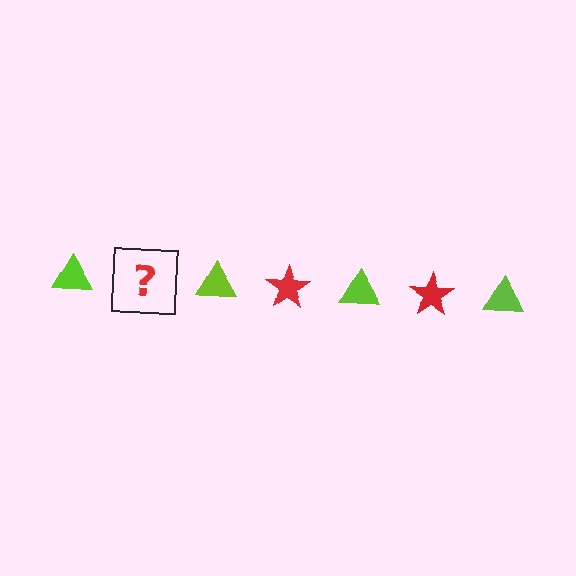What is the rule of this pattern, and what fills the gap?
The rule is that the pattern alternates between lime triangle and red star. The gap should be filled with a red star.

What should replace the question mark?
The question mark should be replaced with a red star.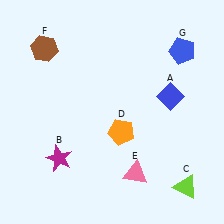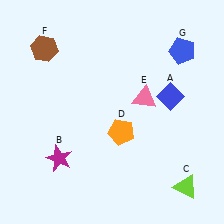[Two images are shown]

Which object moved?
The pink triangle (E) moved up.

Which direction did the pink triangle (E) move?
The pink triangle (E) moved up.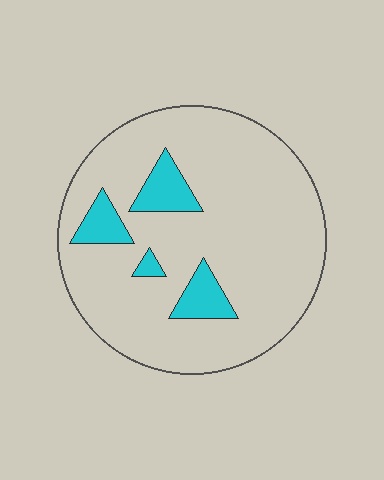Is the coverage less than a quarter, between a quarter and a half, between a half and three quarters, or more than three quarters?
Less than a quarter.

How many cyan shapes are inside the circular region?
4.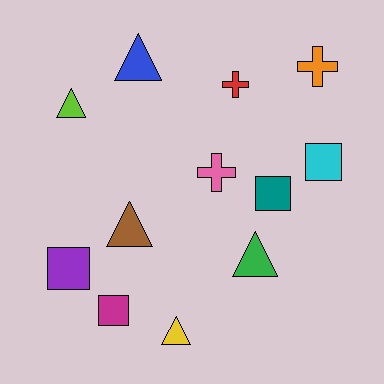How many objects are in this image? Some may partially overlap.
There are 12 objects.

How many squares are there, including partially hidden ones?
There are 4 squares.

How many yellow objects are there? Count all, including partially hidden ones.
There is 1 yellow object.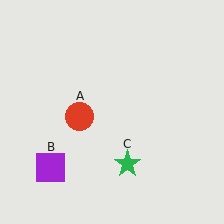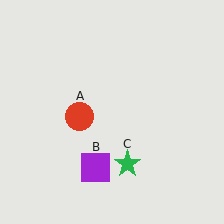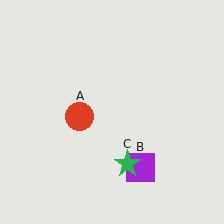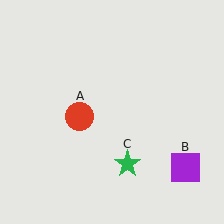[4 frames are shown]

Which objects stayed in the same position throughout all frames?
Red circle (object A) and green star (object C) remained stationary.